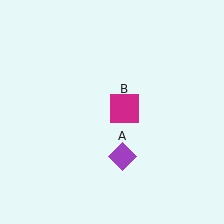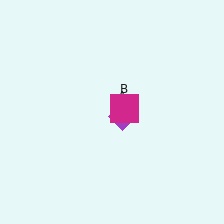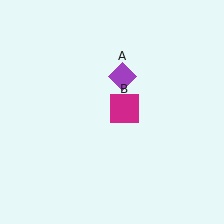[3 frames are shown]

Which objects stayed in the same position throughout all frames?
Magenta square (object B) remained stationary.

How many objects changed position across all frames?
1 object changed position: purple diamond (object A).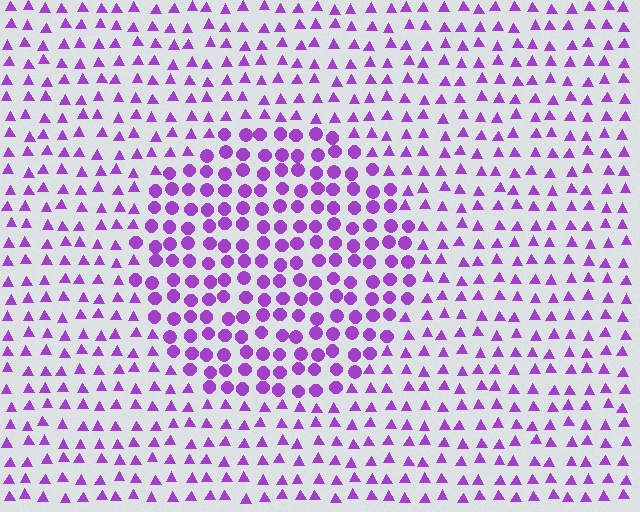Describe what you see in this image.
The image is filled with small purple elements arranged in a uniform grid. A circle-shaped region contains circles, while the surrounding area contains triangles. The boundary is defined purely by the change in element shape.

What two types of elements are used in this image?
The image uses circles inside the circle region and triangles outside it.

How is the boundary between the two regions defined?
The boundary is defined by a change in element shape: circles inside vs. triangles outside. All elements share the same color and spacing.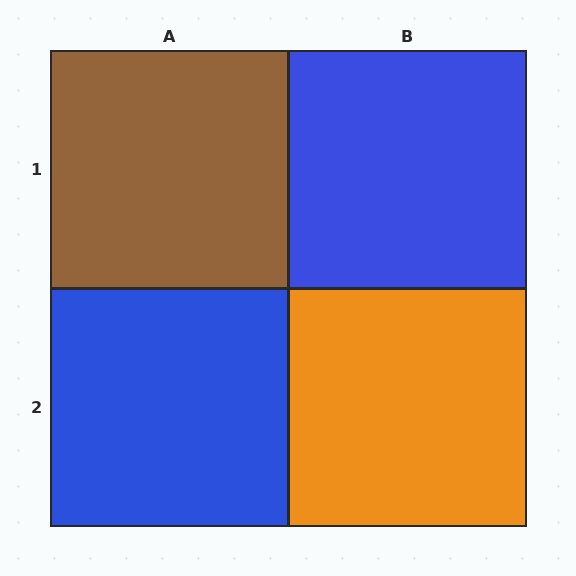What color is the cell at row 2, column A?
Blue.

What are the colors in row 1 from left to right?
Brown, blue.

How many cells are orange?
1 cell is orange.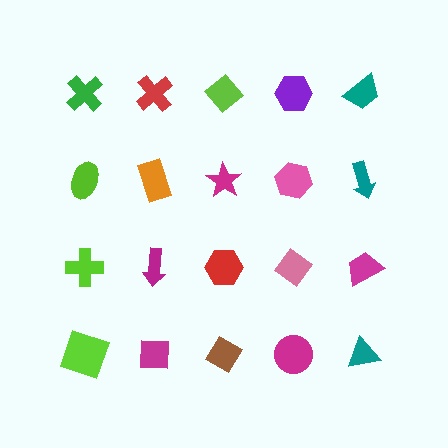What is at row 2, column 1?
A lime ellipse.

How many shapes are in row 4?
5 shapes.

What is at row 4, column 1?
A lime square.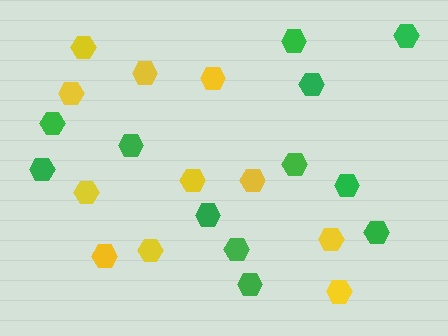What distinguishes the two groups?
There are 2 groups: one group of yellow hexagons (11) and one group of green hexagons (12).